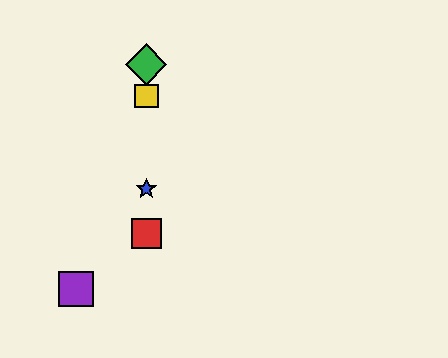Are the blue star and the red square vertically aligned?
Yes, both are at x≈146.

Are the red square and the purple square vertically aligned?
No, the red square is at x≈146 and the purple square is at x≈76.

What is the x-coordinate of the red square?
The red square is at x≈146.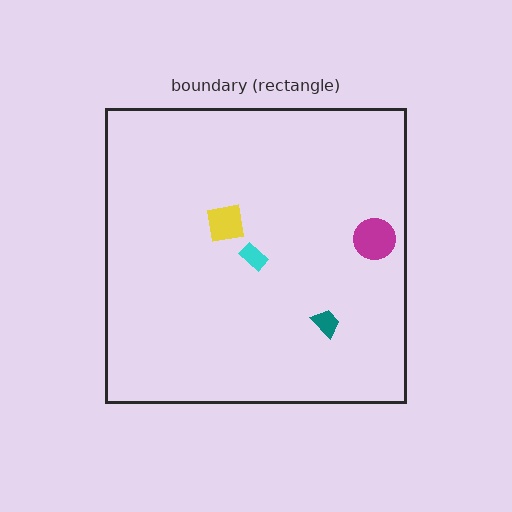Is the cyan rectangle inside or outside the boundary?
Inside.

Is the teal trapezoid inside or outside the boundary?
Inside.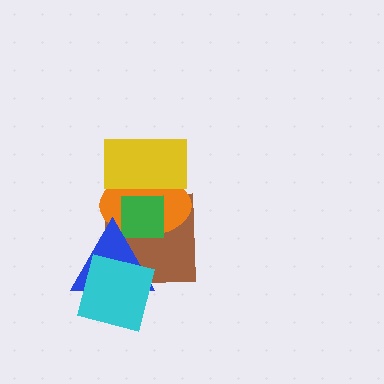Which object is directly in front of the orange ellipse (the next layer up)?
The green square is directly in front of the orange ellipse.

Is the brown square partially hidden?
Yes, it is partially covered by another shape.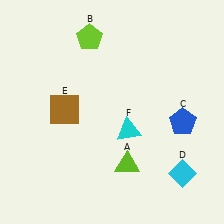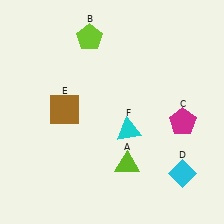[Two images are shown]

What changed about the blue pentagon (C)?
In Image 1, C is blue. In Image 2, it changed to magenta.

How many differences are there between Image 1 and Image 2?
There is 1 difference between the two images.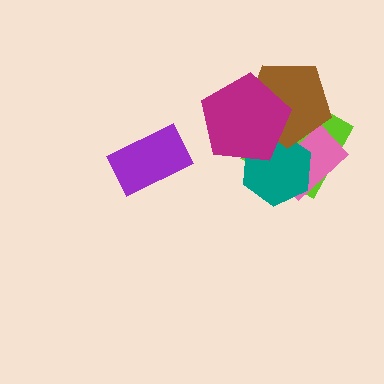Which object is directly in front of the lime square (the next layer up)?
The pink rectangle is directly in front of the lime square.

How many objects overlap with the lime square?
4 objects overlap with the lime square.